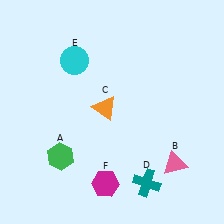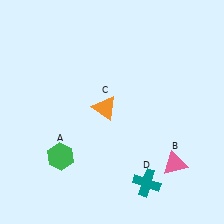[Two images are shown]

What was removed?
The magenta hexagon (F), the cyan circle (E) were removed in Image 2.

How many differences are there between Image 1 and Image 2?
There are 2 differences between the two images.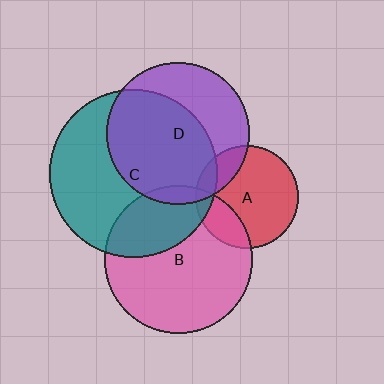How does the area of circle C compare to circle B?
Approximately 1.3 times.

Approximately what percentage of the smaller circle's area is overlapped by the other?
Approximately 60%.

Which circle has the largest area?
Circle C (teal).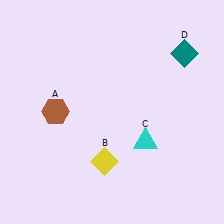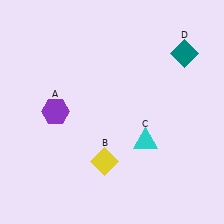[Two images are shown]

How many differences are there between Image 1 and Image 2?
There is 1 difference between the two images.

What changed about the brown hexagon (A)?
In Image 1, A is brown. In Image 2, it changed to purple.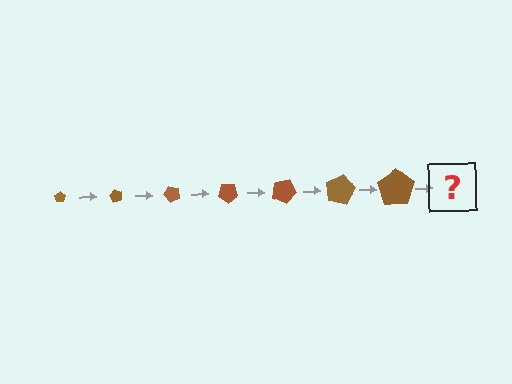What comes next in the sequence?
The next element should be a pentagon, larger than the previous one and rotated 420 degrees from the start.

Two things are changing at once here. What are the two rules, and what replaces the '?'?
The two rules are that the pentagon grows larger each step and it rotates 60 degrees each step. The '?' should be a pentagon, larger than the previous one and rotated 420 degrees from the start.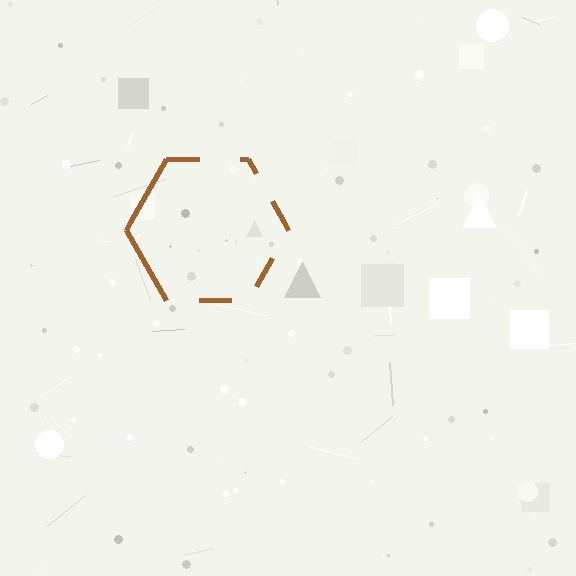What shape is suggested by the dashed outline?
The dashed outline suggests a hexagon.